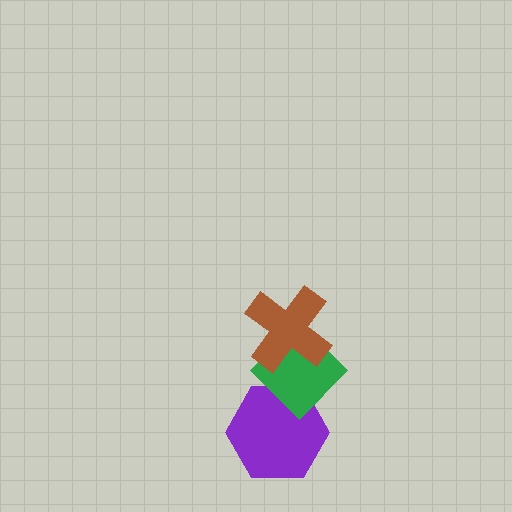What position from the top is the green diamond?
The green diamond is 2nd from the top.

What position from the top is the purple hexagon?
The purple hexagon is 3rd from the top.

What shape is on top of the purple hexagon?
The green diamond is on top of the purple hexagon.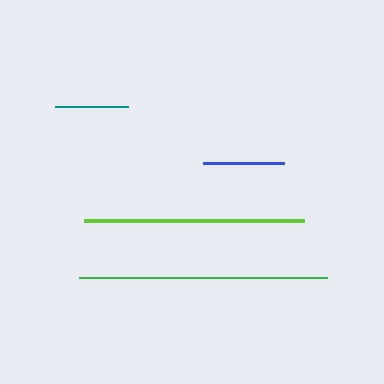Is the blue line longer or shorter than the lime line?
The lime line is longer than the blue line.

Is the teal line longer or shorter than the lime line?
The lime line is longer than the teal line.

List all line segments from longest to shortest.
From longest to shortest: green, lime, blue, teal.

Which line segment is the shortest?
The teal line is the shortest at approximately 73 pixels.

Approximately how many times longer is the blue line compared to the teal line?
The blue line is approximately 1.1 times the length of the teal line.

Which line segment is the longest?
The green line is the longest at approximately 248 pixels.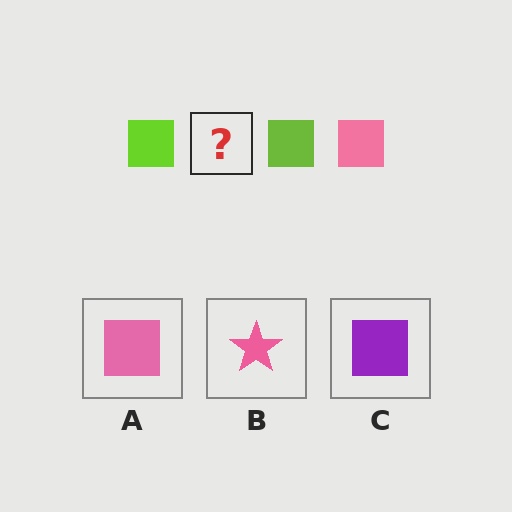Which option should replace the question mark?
Option A.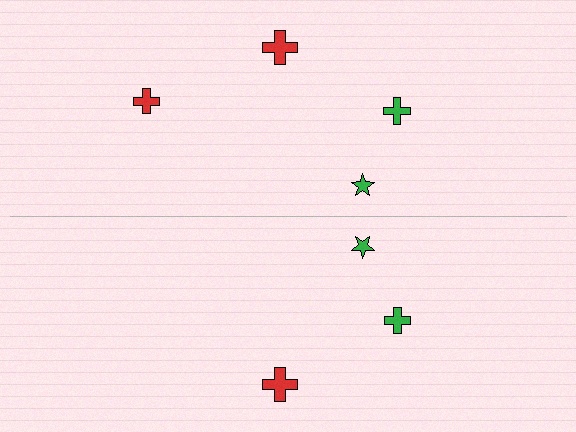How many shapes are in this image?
There are 7 shapes in this image.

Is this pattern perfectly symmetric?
No, the pattern is not perfectly symmetric. A red cross is missing from the bottom side.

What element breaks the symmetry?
A red cross is missing from the bottom side.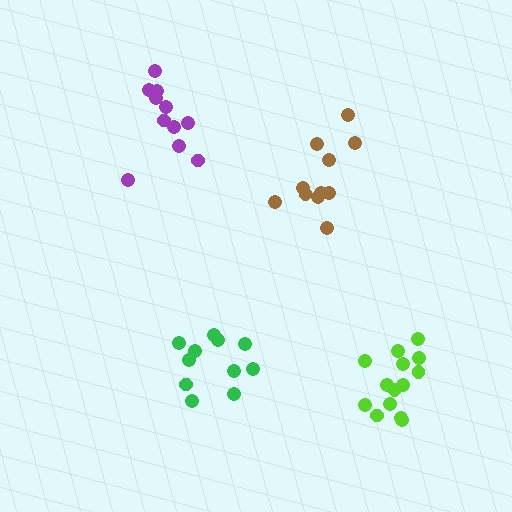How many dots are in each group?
Group 1: 11 dots, Group 2: 11 dots, Group 3: 14 dots, Group 4: 11 dots (47 total).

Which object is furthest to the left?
The purple cluster is leftmost.